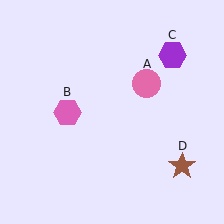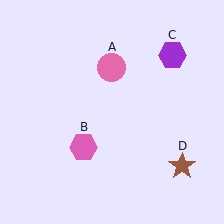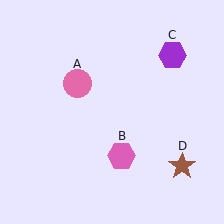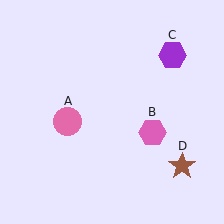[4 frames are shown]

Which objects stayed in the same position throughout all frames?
Purple hexagon (object C) and brown star (object D) remained stationary.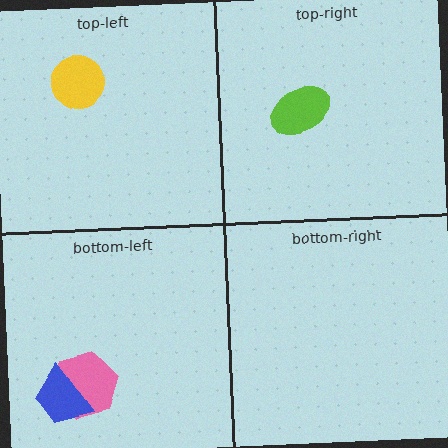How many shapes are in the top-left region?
1.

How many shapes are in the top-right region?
1.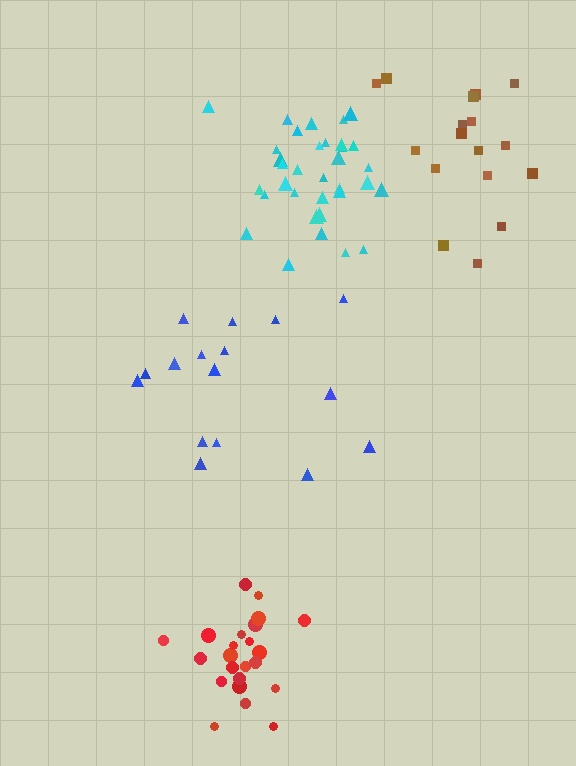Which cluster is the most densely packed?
Cyan.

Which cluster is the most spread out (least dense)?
Blue.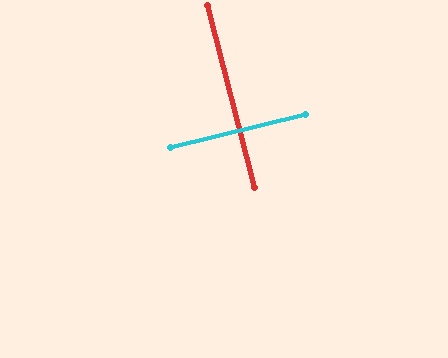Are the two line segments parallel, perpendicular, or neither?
Perpendicular — they meet at approximately 89°.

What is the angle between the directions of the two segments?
Approximately 89 degrees.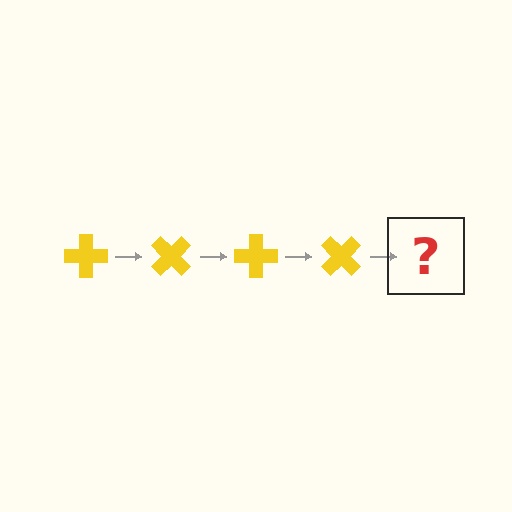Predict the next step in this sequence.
The next step is a yellow cross rotated 180 degrees.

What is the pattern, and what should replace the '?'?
The pattern is that the cross rotates 45 degrees each step. The '?' should be a yellow cross rotated 180 degrees.